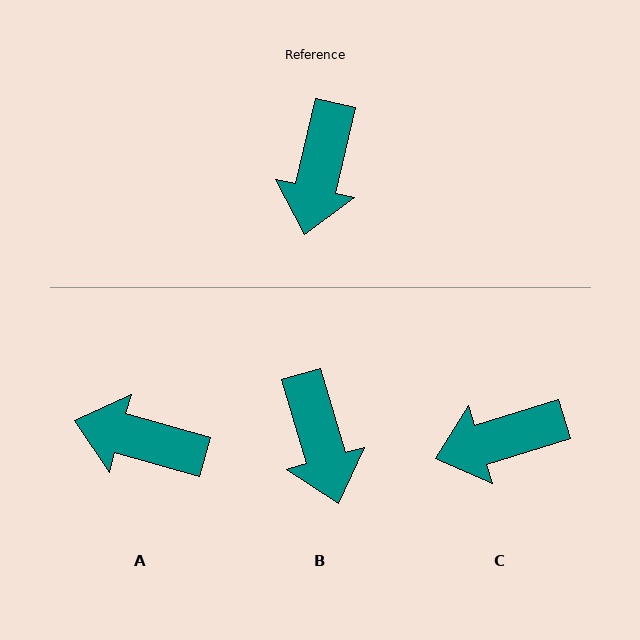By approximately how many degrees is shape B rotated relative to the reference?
Approximately 29 degrees counter-clockwise.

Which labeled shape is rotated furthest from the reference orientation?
A, about 93 degrees away.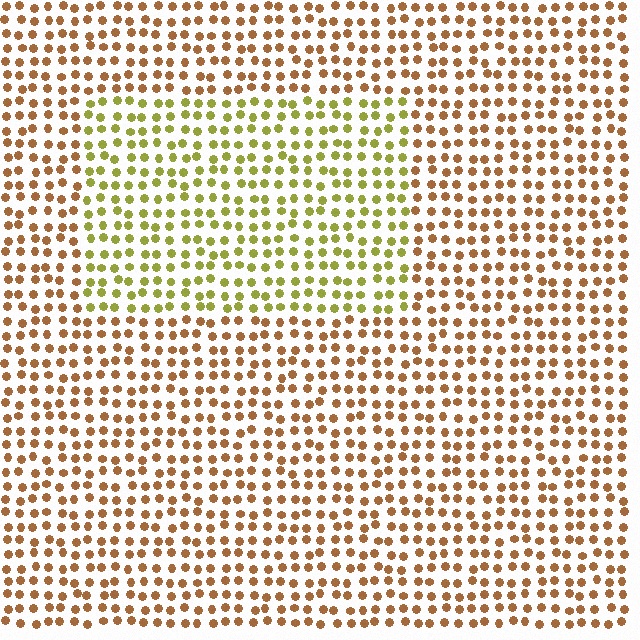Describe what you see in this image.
The image is filled with small brown elements in a uniform arrangement. A rectangle-shaped region is visible where the elements are tinted to a slightly different hue, forming a subtle color boundary.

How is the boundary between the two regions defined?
The boundary is defined purely by a slight shift in hue (about 42 degrees). Spacing, size, and orientation are identical on both sides.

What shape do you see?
I see a rectangle.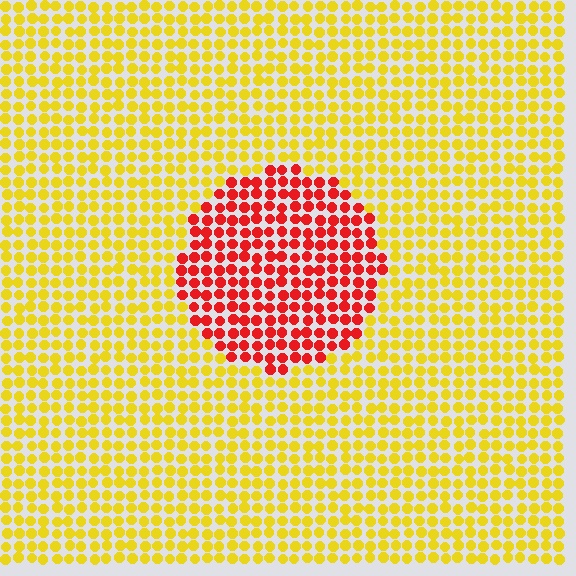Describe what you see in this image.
The image is filled with small yellow elements in a uniform arrangement. A circle-shaped region is visible where the elements are tinted to a slightly different hue, forming a subtle color boundary.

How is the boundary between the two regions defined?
The boundary is defined purely by a slight shift in hue (about 56 degrees). Spacing, size, and orientation are identical on both sides.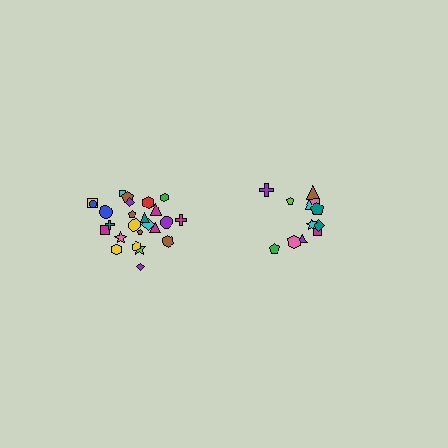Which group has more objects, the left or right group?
The left group.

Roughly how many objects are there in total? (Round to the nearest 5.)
Roughly 35 objects in total.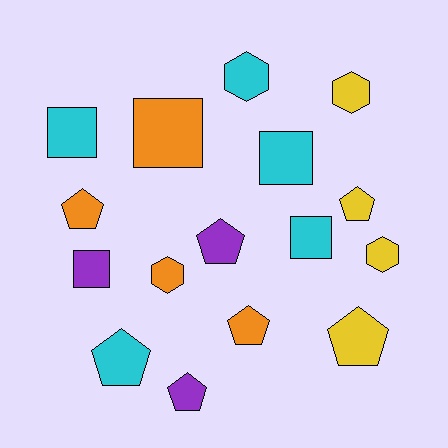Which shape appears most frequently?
Pentagon, with 7 objects.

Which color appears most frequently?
Cyan, with 5 objects.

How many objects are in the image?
There are 16 objects.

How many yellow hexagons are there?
There are 2 yellow hexagons.